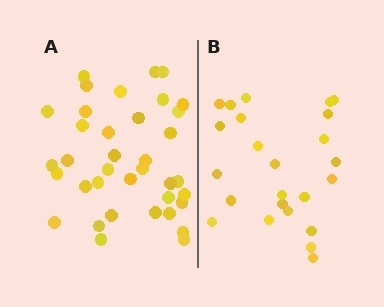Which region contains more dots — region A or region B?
Region A (the left region) has more dots.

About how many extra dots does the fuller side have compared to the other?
Region A has approximately 15 more dots than region B.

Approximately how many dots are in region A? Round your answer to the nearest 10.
About 40 dots. (The exact count is 37, which rounds to 40.)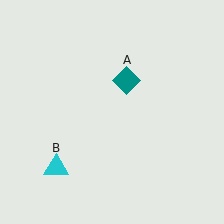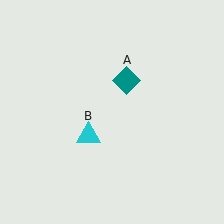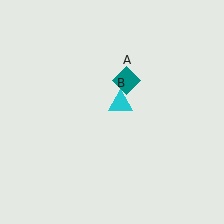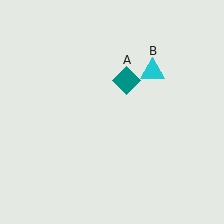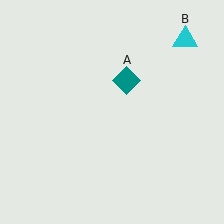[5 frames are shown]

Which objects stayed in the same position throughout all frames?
Teal diamond (object A) remained stationary.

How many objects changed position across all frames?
1 object changed position: cyan triangle (object B).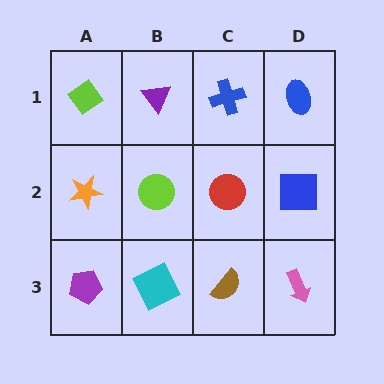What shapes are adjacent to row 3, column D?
A blue square (row 2, column D), a brown semicircle (row 3, column C).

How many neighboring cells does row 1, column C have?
3.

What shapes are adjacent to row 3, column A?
An orange star (row 2, column A), a cyan square (row 3, column B).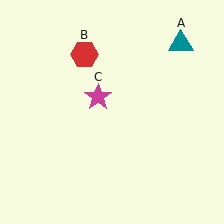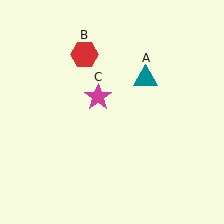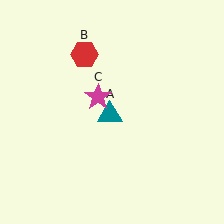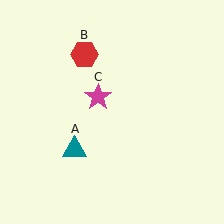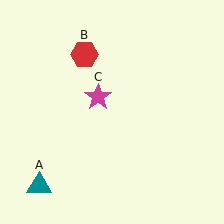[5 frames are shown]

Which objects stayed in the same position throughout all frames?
Red hexagon (object B) and magenta star (object C) remained stationary.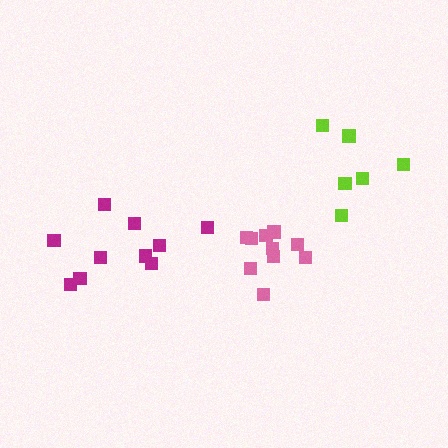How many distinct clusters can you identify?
There are 3 distinct clusters.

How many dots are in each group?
Group 1: 10 dots, Group 2: 10 dots, Group 3: 6 dots (26 total).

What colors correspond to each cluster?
The clusters are colored: pink, magenta, lime.